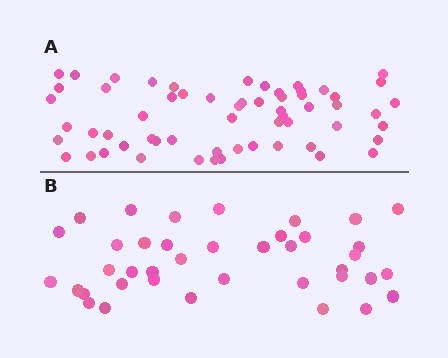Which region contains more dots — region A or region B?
Region A (the top region) has more dots.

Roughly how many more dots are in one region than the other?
Region A has approximately 20 more dots than region B.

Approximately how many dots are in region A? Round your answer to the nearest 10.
About 60 dots.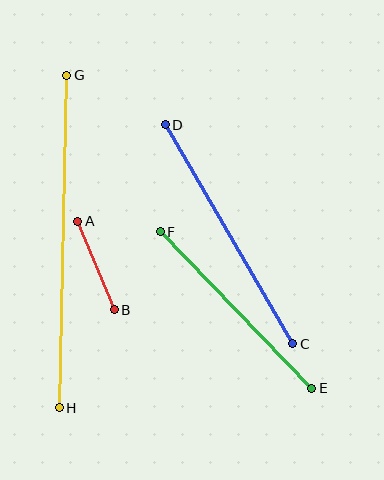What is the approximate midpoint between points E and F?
The midpoint is at approximately (236, 310) pixels.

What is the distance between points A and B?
The distance is approximately 96 pixels.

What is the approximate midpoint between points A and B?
The midpoint is at approximately (96, 266) pixels.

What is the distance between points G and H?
The distance is approximately 333 pixels.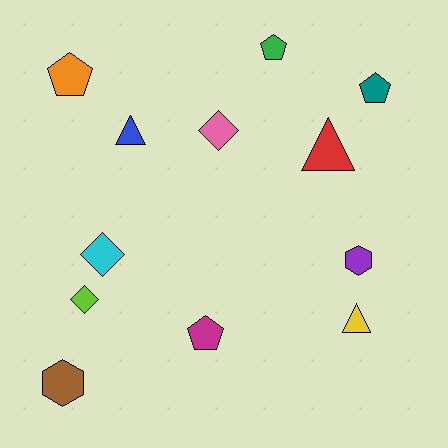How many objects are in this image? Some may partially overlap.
There are 12 objects.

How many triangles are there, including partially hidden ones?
There are 3 triangles.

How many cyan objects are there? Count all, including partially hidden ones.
There is 1 cyan object.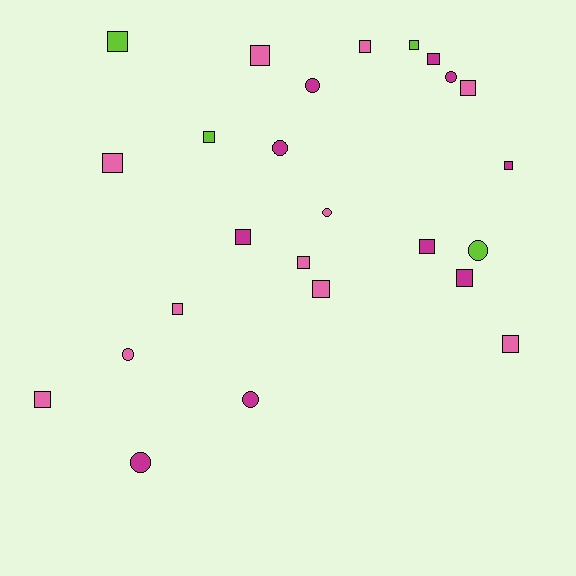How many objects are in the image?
There are 25 objects.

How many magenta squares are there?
There are 5 magenta squares.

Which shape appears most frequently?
Square, with 17 objects.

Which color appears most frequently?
Pink, with 11 objects.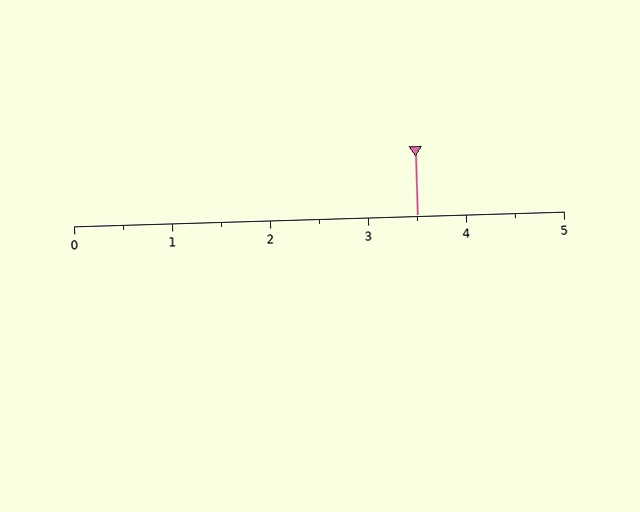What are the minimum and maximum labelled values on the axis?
The axis runs from 0 to 5.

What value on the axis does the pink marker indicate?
The marker indicates approximately 3.5.